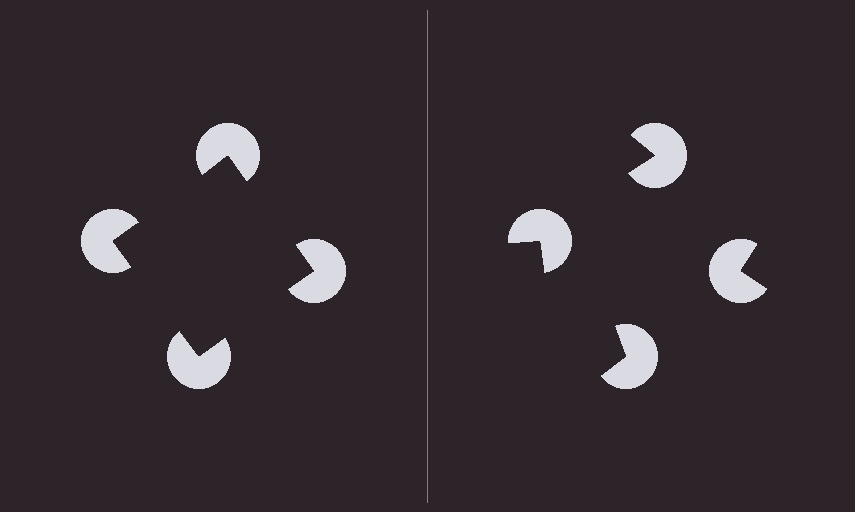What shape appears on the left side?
An illusory square.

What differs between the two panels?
The pac-man discs are positioned identically on both sides; only the wedge orientations differ. On the left they align to a square; on the right they are misaligned.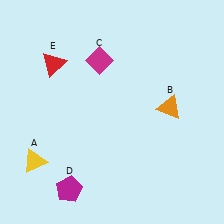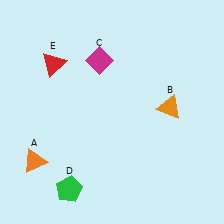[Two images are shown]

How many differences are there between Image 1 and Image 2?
There are 2 differences between the two images.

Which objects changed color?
A changed from yellow to orange. D changed from magenta to green.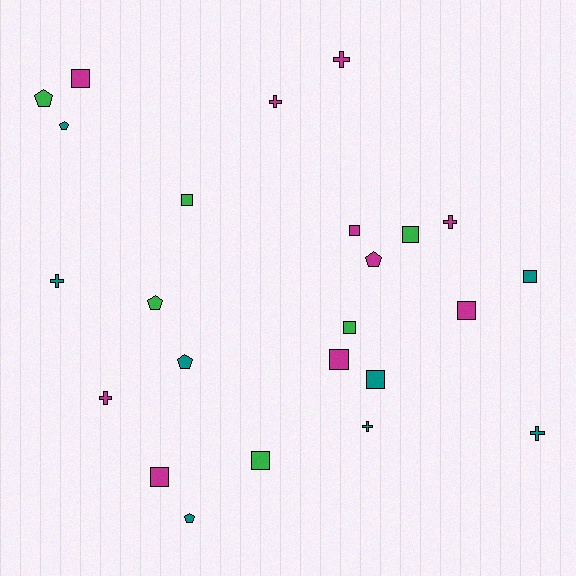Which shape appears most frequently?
Square, with 11 objects.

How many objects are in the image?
There are 24 objects.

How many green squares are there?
There are 4 green squares.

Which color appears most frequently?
Magenta, with 10 objects.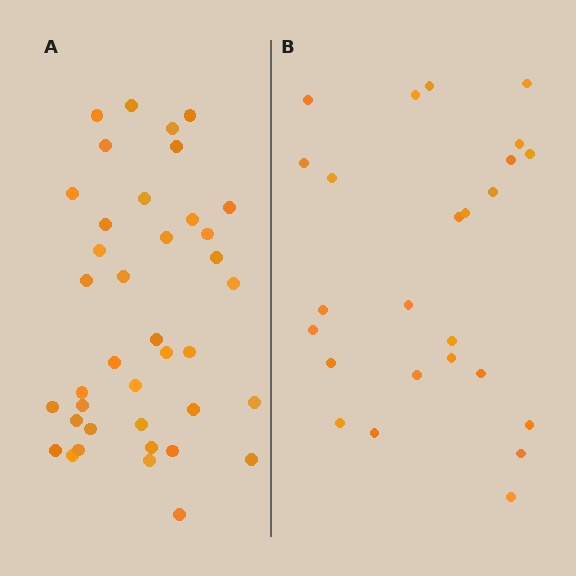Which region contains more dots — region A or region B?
Region A (the left region) has more dots.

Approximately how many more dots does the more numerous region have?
Region A has approximately 15 more dots than region B.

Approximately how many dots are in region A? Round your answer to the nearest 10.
About 40 dots. (The exact count is 39, which rounds to 40.)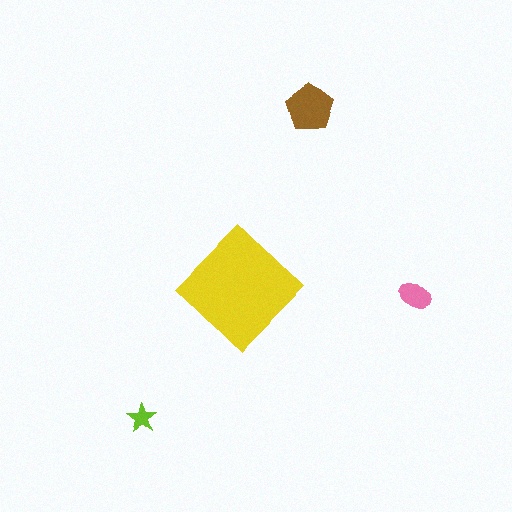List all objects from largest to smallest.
The yellow diamond, the brown pentagon, the pink ellipse, the lime star.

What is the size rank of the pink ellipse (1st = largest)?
3rd.